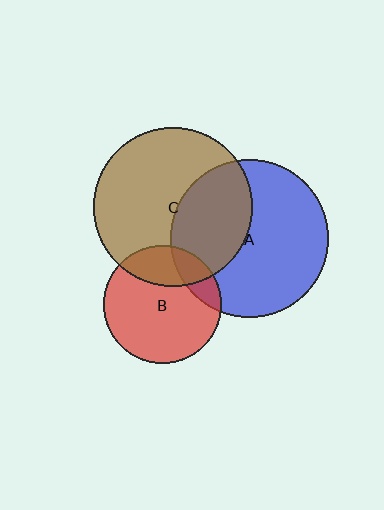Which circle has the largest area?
Circle C (brown).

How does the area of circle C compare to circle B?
Approximately 1.8 times.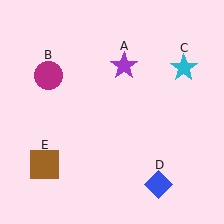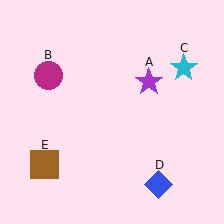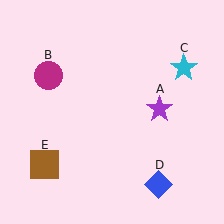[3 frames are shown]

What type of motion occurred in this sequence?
The purple star (object A) rotated clockwise around the center of the scene.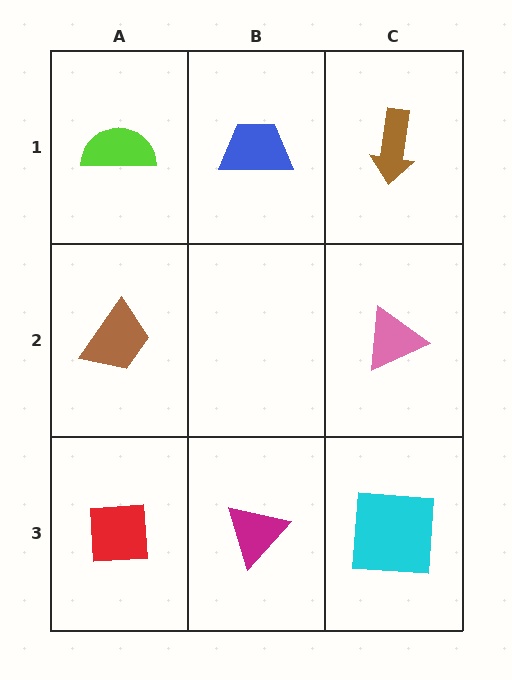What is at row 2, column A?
A brown trapezoid.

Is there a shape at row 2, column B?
No, that cell is empty.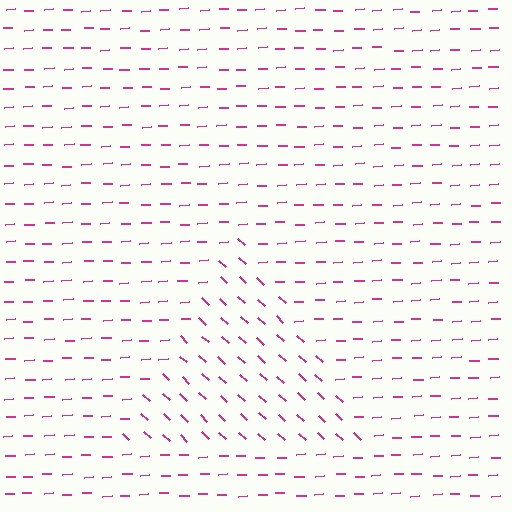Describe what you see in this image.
The image is filled with small magenta line segments. A triangle region in the image has lines oriented differently from the surrounding lines, creating a visible texture boundary.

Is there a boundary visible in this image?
Yes, there is a texture boundary formed by a change in line orientation.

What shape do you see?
I see a triangle.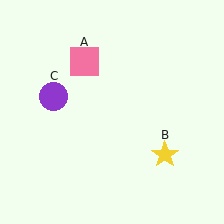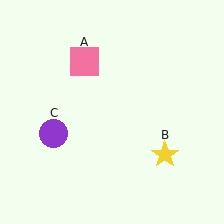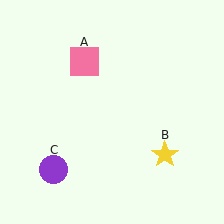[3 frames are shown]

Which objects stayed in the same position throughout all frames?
Pink square (object A) and yellow star (object B) remained stationary.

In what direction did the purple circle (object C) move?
The purple circle (object C) moved down.